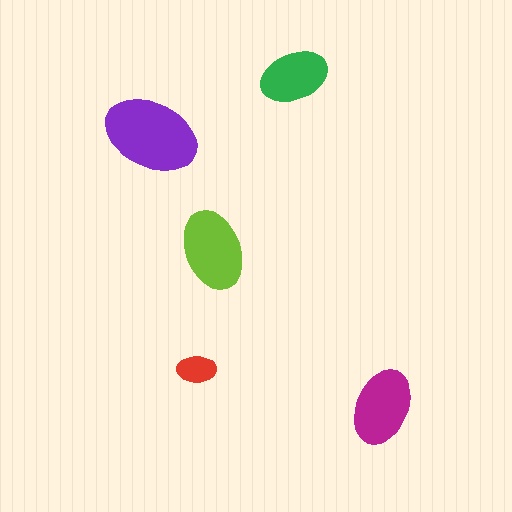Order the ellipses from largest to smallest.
the purple one, the lime one, the magenta one, the green one, the red one.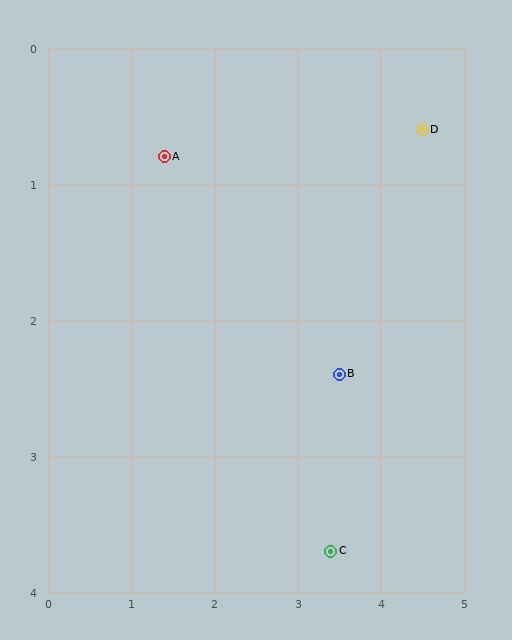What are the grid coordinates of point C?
Point C is at approximately (3.4, 3.7).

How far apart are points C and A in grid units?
Points C and A are about 3.5 grid units apart.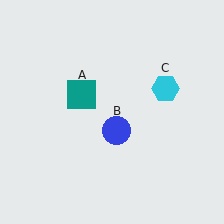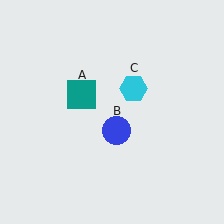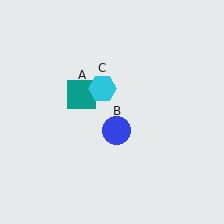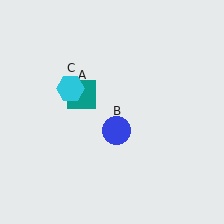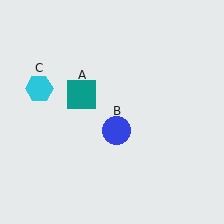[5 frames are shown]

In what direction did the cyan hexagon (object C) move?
The cyan hexagon (object C) moved left.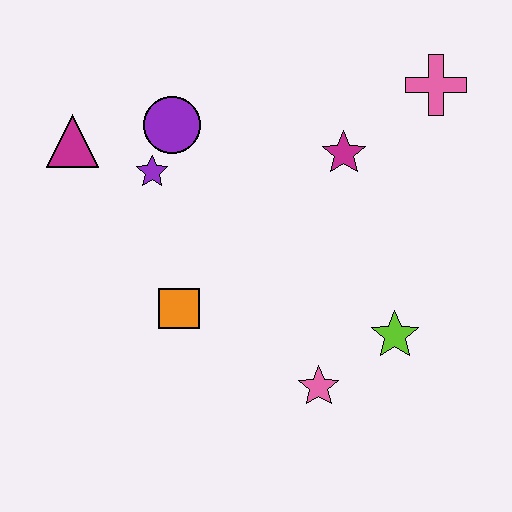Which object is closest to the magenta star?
The pink cross is closest to the magenta star.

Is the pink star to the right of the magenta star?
No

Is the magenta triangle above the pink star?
Yes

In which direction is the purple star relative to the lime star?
The purple star is to the left of the lime star.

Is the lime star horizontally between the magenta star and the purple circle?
No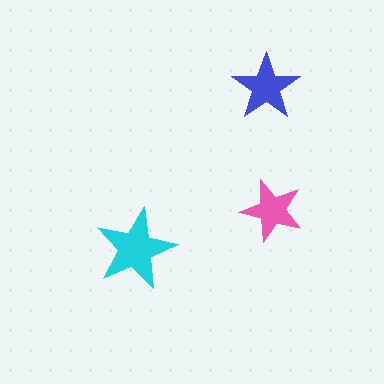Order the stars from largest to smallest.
the cyan one, the blue one, the pink one.